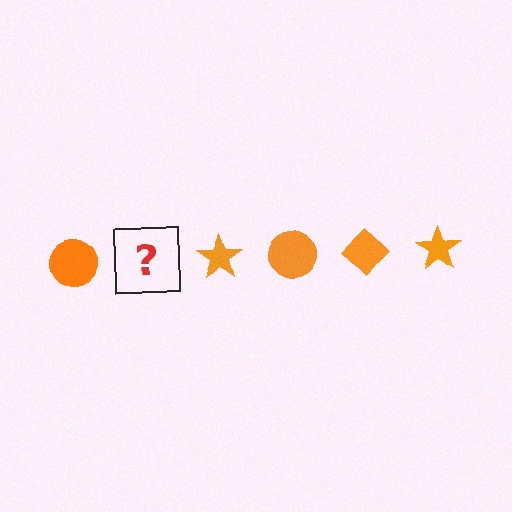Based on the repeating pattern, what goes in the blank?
The blank should be an orange diamond.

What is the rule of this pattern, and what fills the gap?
The rule is that the pattern cycles through circle, diamond, star shapes in orange. The gap should be filled with an orange diamond.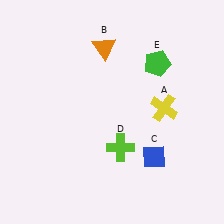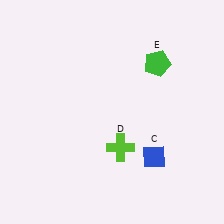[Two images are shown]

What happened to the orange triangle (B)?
The orange triangle (B) was removed in Image 2. It was in the top-left area of Image 1.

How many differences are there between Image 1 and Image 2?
There are 2 differences between the two images.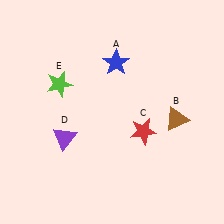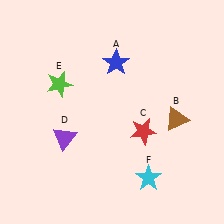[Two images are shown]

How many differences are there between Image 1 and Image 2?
There is 1 difference between the two images.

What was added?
A cyan star (F) was added in Image 2.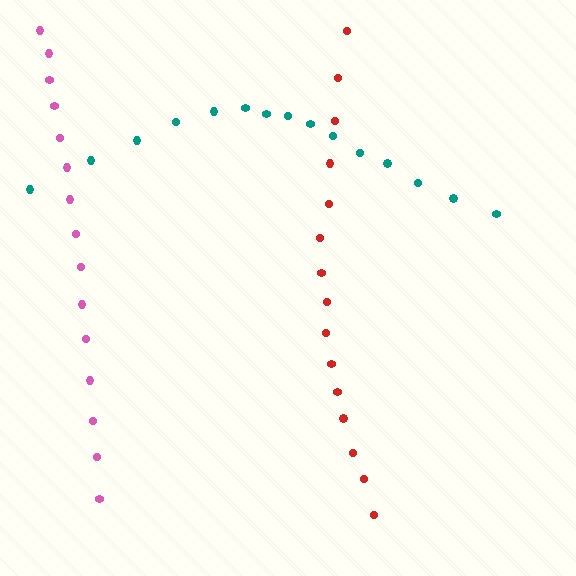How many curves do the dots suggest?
There are 3 distinct paths.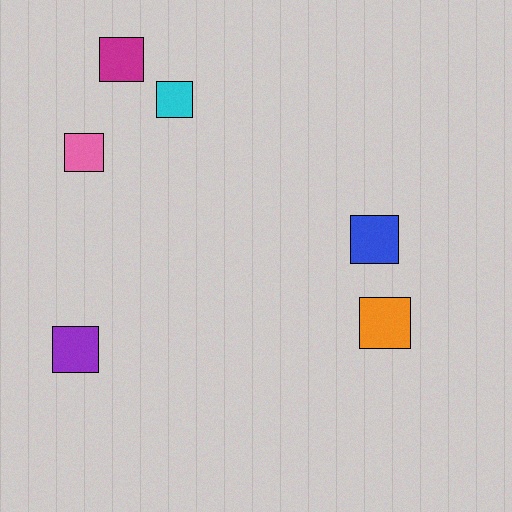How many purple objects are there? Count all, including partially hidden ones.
There is 1 purple object.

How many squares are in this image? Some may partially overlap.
There are 6 squares.